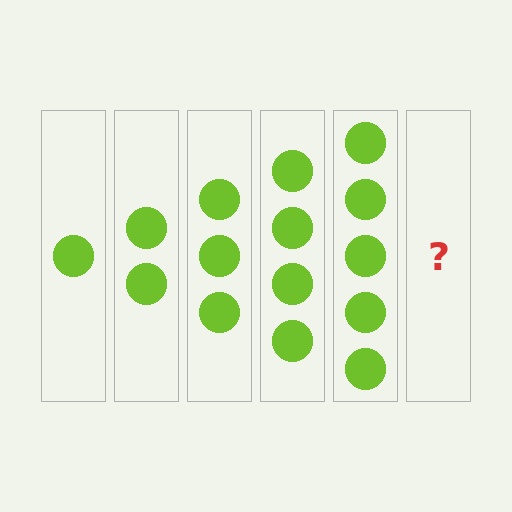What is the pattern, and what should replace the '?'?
The pattern is that each step adds one more circle. The '?' should be 6 circles.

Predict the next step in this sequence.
The next step is 6 circles.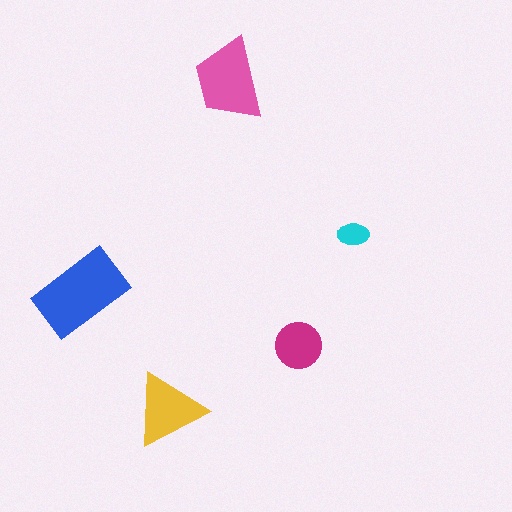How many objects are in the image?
There are 5 objects in the image.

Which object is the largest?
The blue rectangle.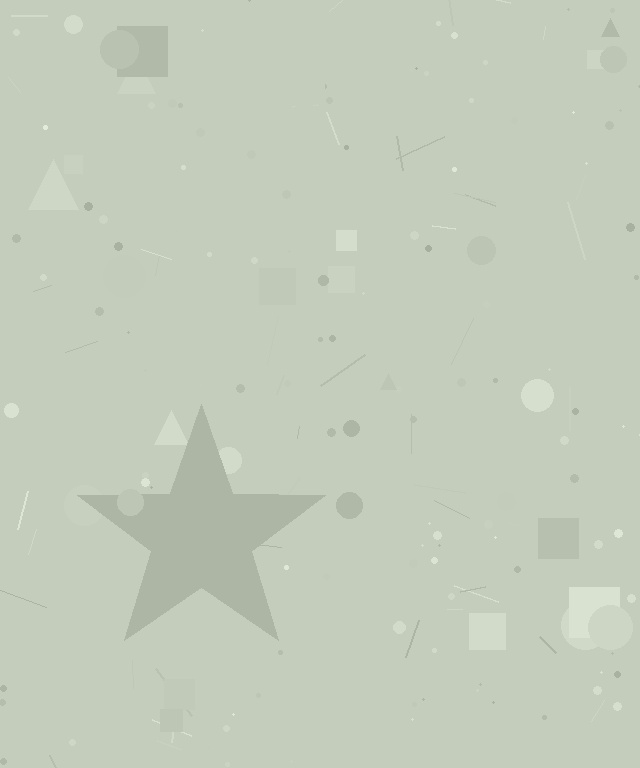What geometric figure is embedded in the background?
A star is embedded in the background.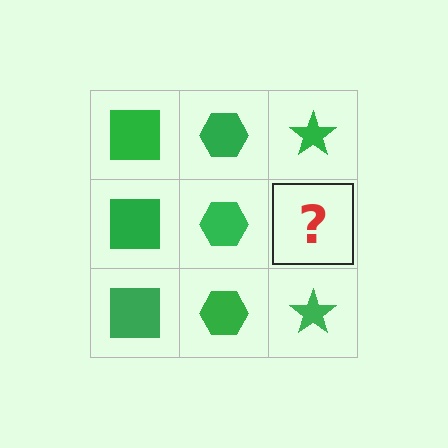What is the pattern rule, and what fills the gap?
The rule is that each column has a consistent shape. The gap should be filled with a green star.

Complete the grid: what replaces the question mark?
The question mark should be replaced with a green star.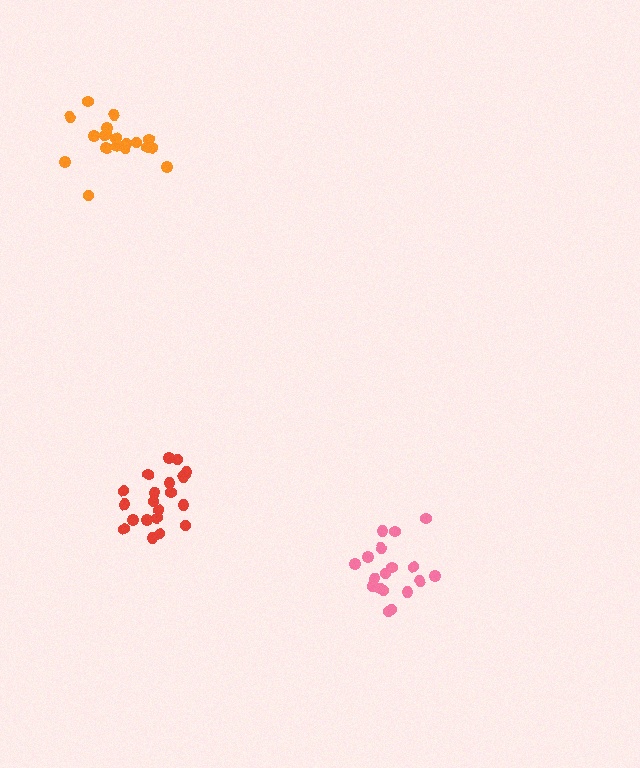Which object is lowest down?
The pink cluster is bottommost.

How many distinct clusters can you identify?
There are 3 distinct clusters.